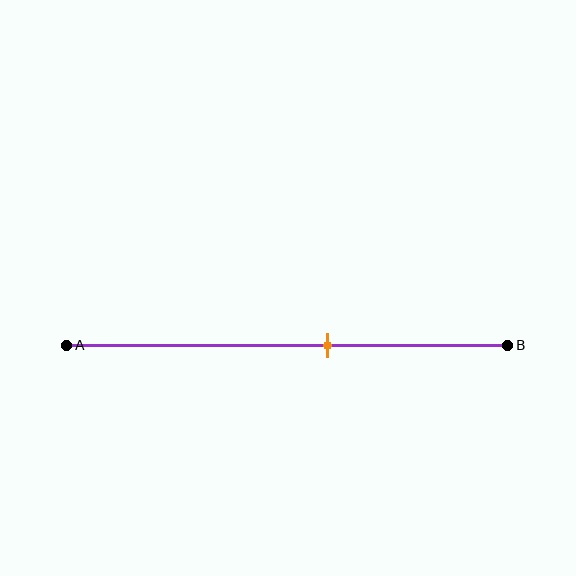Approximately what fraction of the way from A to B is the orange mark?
The orange mark is approximately 60% of the way from A to B.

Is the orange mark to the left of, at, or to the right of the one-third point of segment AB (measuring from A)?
The orange mark is to the right of the one-third point of segment AB.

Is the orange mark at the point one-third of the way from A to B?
No, the mark is at about 60% from A, not at the 33% one-third point.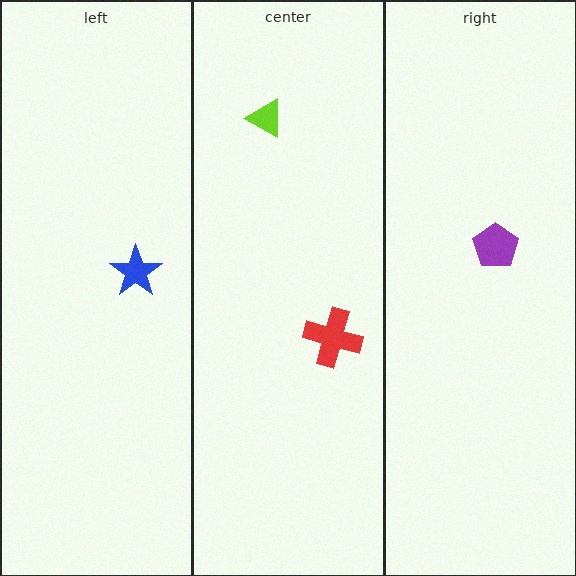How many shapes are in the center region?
2.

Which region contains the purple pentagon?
The right region.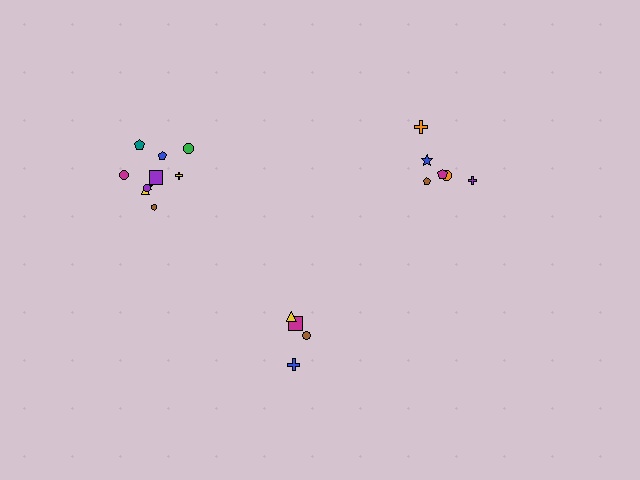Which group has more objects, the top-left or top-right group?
The top-left group.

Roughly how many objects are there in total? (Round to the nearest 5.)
Roughly 20 objects in total.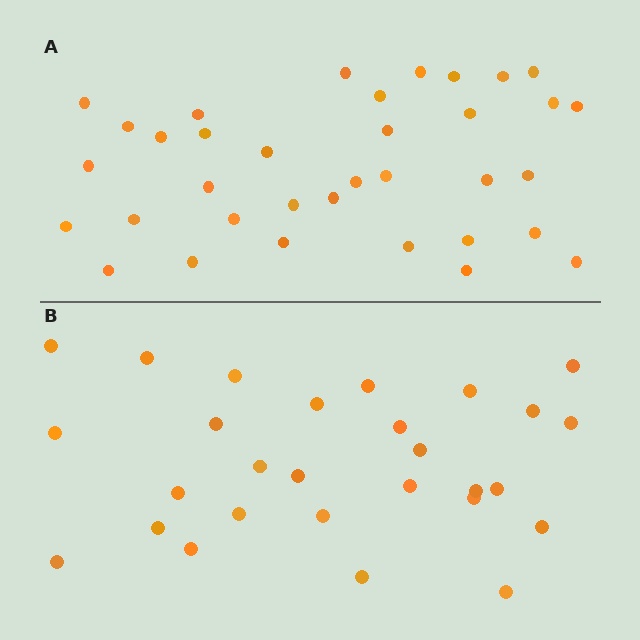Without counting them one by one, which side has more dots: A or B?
Region A (the top region) has more dots.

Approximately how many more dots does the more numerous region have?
Region A has roughly 8 or so more dots than region B.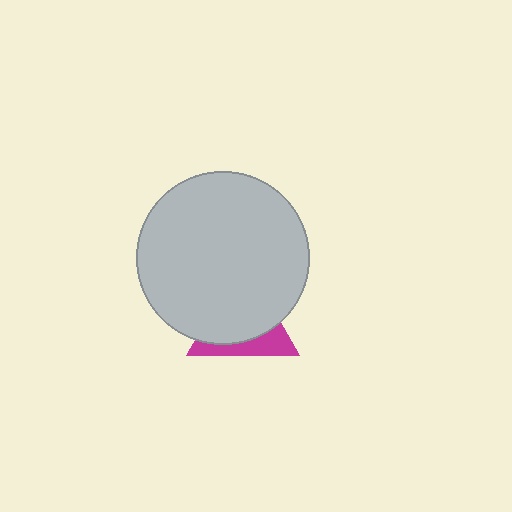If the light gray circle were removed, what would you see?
You would see the complete magenta triangle.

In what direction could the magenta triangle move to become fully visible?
The magenta triangle could move down. That would shift it out from behind the light gray circle entirely.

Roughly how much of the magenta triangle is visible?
A small part of it is visible (roughly 31%).